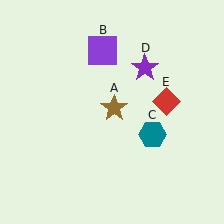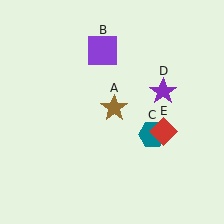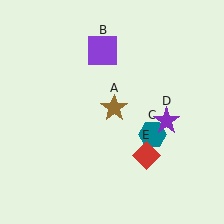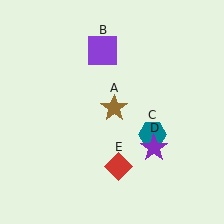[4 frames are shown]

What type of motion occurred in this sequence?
The purple star (object D), red diamond (object E) rotated clockwise around the center of the scene.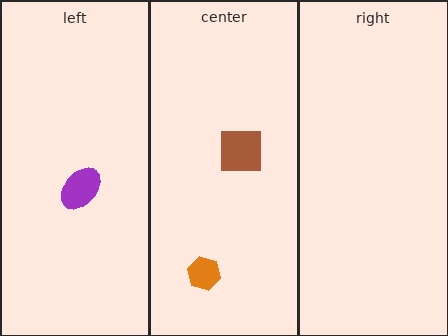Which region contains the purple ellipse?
The left region.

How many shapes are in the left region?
1.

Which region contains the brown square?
The center region.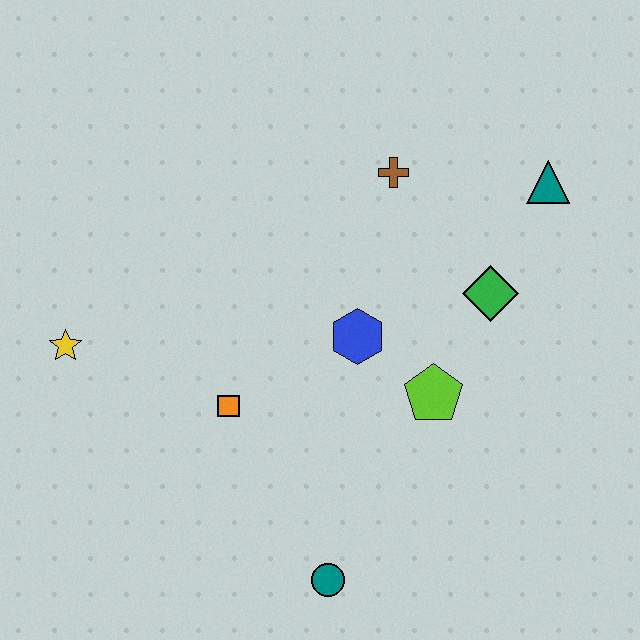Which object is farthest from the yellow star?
The teal triangle is farthest from the yellow star.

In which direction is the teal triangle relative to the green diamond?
The teal triangle is above the green diamond.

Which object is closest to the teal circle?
The orange square is closest to the teal circle.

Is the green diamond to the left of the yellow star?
No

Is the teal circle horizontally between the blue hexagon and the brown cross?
No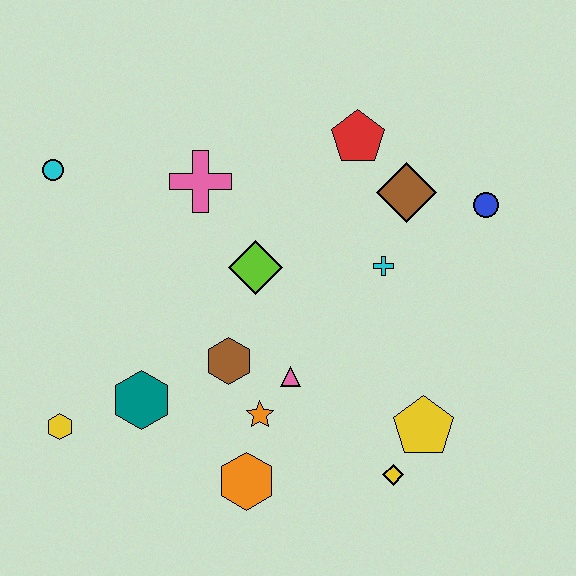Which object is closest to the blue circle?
The brown diamond is closest to the blue circle.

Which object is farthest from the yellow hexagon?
The blue circle is farthest from the yellow hexagon.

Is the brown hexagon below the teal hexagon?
No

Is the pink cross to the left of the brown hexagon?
Yes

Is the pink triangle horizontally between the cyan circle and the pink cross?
No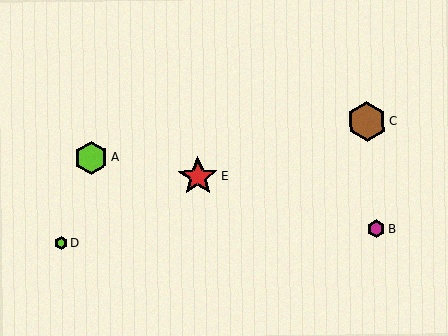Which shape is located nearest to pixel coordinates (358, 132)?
The brown hexagon (labeled C) at (367, 122) is nearest to that location.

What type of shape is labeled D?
Shape D is a lime hexagon.